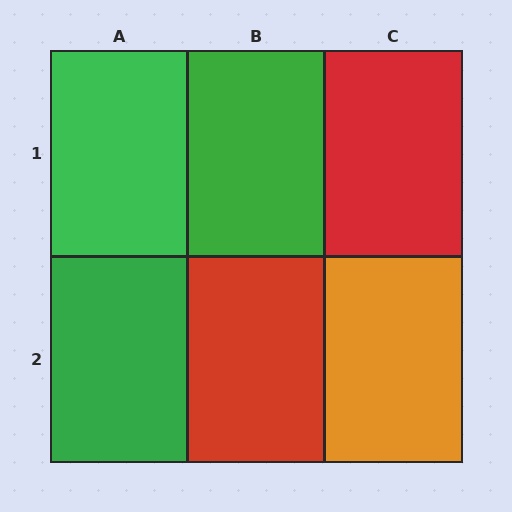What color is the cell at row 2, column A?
Green.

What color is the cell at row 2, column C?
Orange.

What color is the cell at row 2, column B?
Red.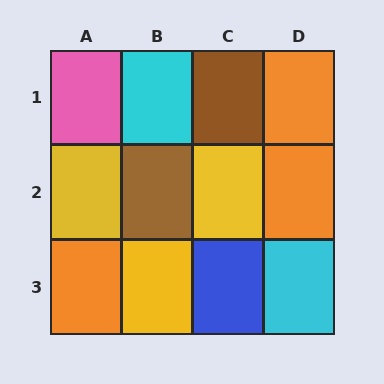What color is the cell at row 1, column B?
Cyan.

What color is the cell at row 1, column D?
Orange.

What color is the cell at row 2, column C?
Yellow.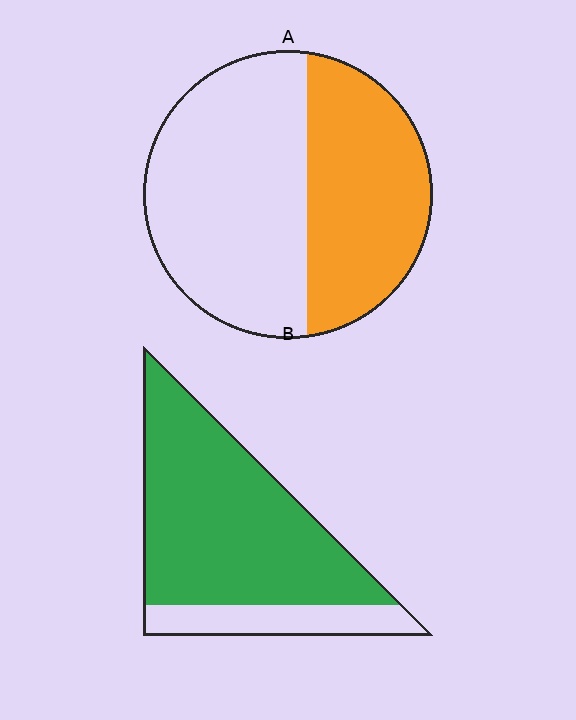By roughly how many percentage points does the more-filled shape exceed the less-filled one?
By roughly 40 percentage points (B over A).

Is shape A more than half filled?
No.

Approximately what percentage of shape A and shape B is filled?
A is approximately 40% and B is approximately 80%.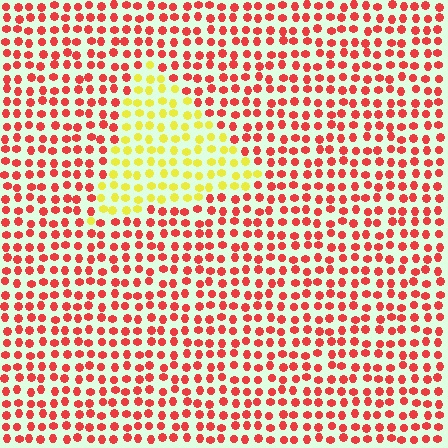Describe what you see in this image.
The image is filled with small red elements in a uniform arrangement. A triangle-shaped region is visible where the elements are tinted to a slightly different hue, forming a subtle color boundary.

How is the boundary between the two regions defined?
The boundary is defined purely by a slight shift in hue (about 62 degrees). Spacing, size, and orientation are identical on both sides.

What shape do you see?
I see a triangle.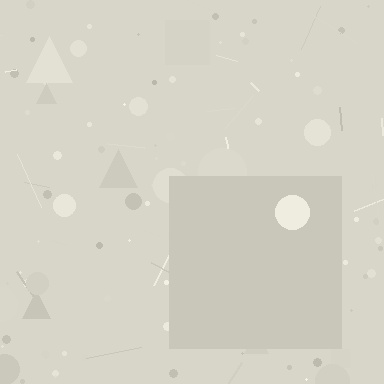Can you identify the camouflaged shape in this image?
The camouflaged shape is a square.